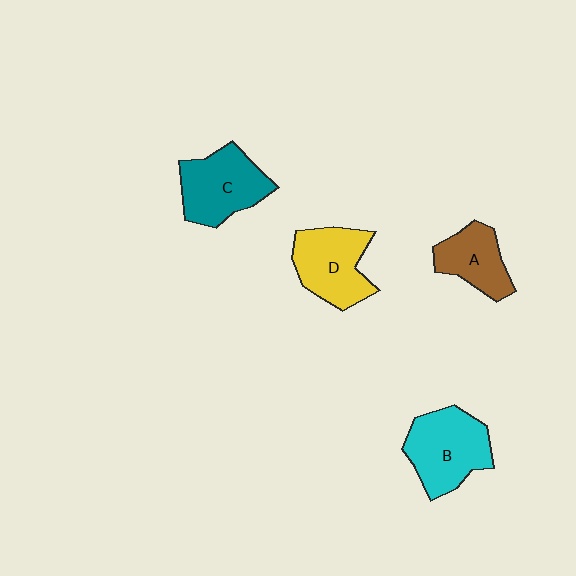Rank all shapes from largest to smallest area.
From largest to smallest: B (cyan), C (teal), D (yellow), A (brown).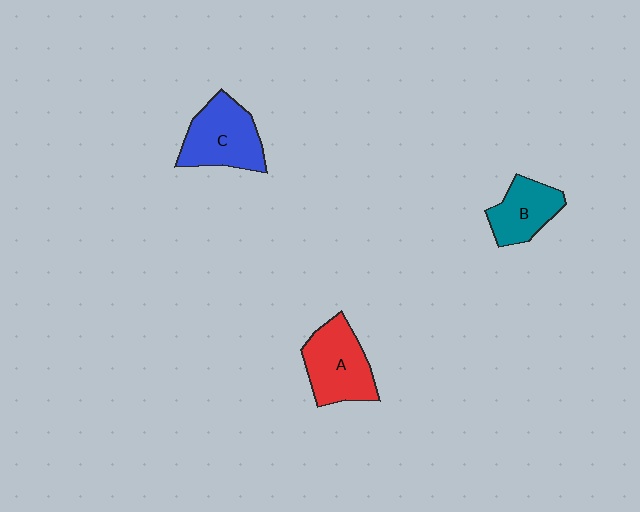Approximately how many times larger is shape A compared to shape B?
Approximately 1.3 times.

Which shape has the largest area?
Shape C (blue).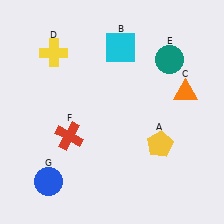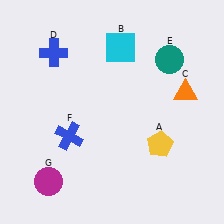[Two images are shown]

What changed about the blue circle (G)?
In Image 1, G is blue. In Image 2, it changed to magenta.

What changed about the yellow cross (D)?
In Image 1, D is yellow. In Image 2, it changed to blue.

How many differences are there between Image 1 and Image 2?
There are 3 differences between the two images.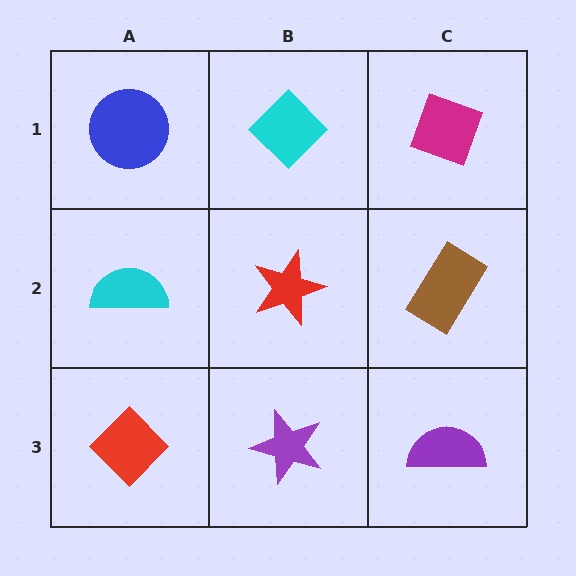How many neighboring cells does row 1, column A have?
2.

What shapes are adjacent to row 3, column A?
A cyan semicircle (row 2, column A), a purple star (row 3, column B).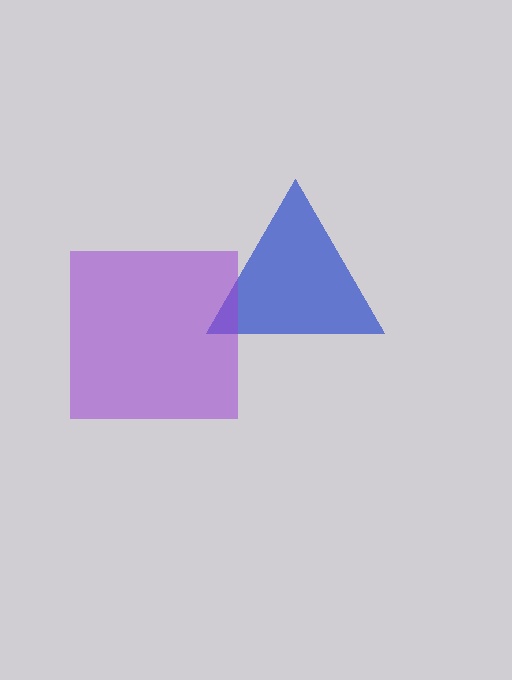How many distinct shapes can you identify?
There are 2 distinct shapes: a blue triangle, a purple square.